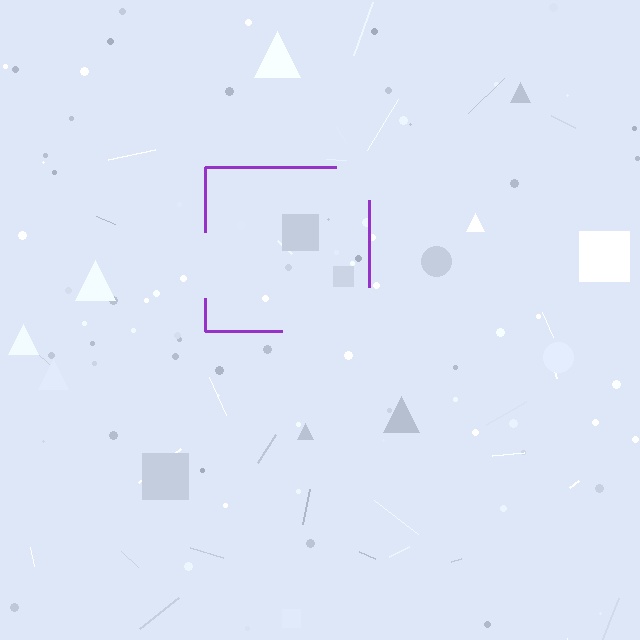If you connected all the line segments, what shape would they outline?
They would outline a square.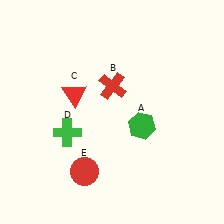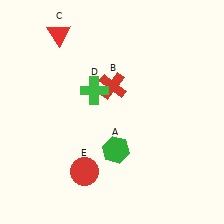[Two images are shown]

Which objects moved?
The objects that moved are: the green hexagon (A), the red triangle (C), the green cross (D).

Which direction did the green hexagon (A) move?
The green hexagon (A) moved left.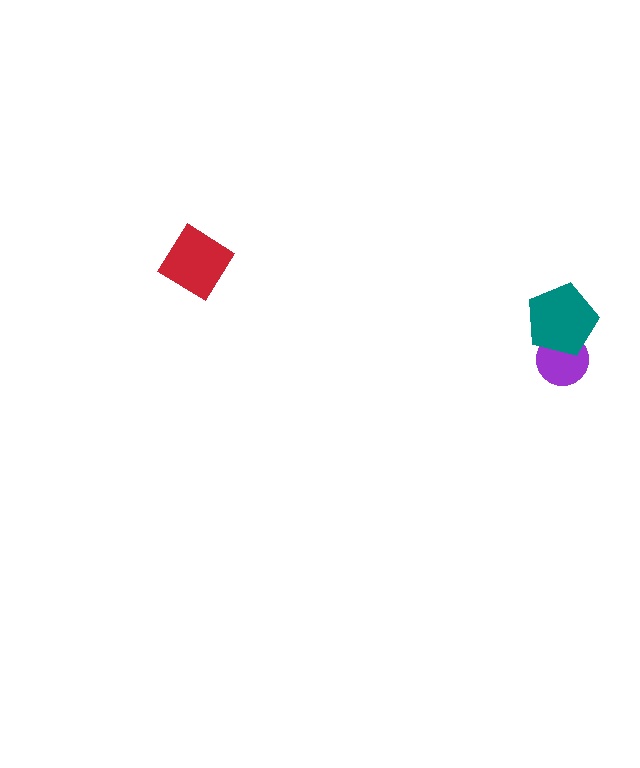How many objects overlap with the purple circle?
1 object overlaps with the purple circle.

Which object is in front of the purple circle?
The teal pentagon is in front of the purple circle.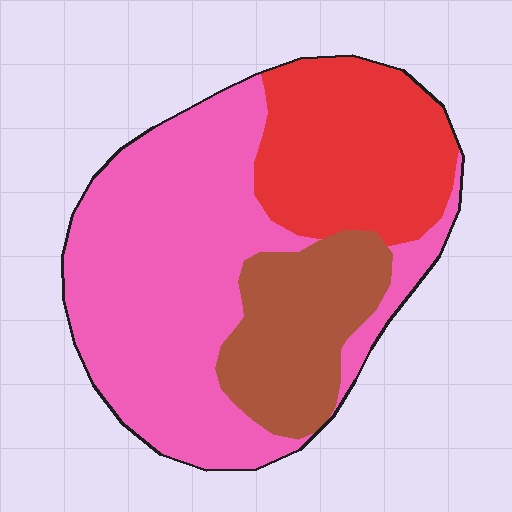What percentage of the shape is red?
Red takes up about one quarter (1/4) of the shape.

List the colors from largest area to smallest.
From largest to smallest: pink, red, brown.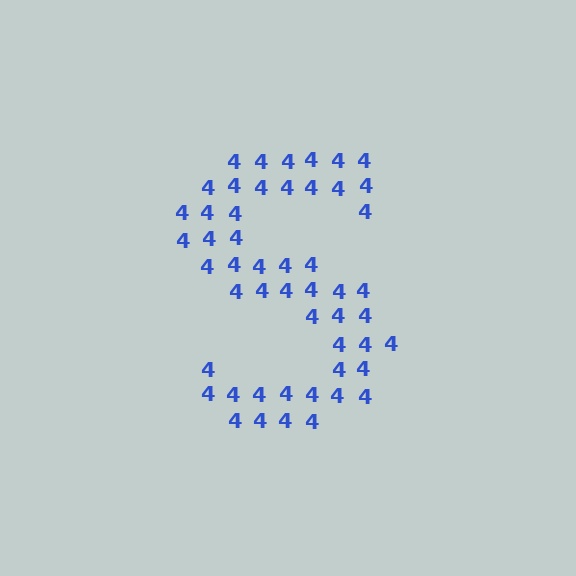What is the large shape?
The large shape is the letter S.